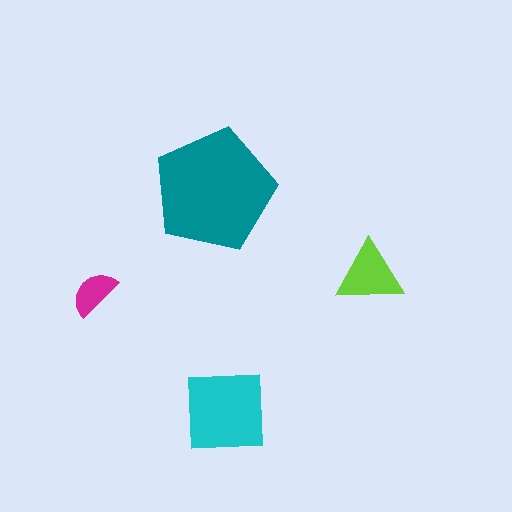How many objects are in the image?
There are 4 objects in the image.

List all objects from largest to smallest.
The teal pentagon, the cyan square, the lime triangle, the magenta semicircle.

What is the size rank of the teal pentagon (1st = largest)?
1st.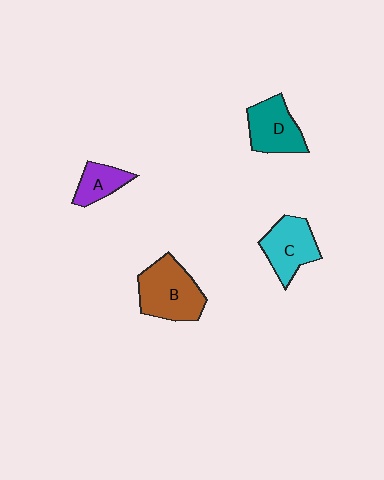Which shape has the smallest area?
Shape A (purple).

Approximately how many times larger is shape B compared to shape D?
Approximately 1.3 times.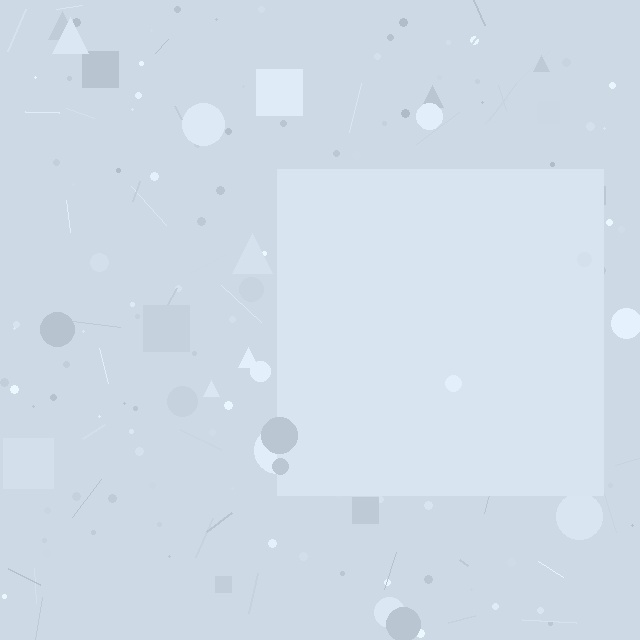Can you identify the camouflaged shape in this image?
The camouflaged shape is a square.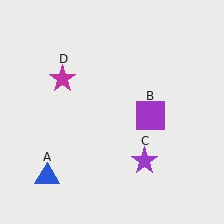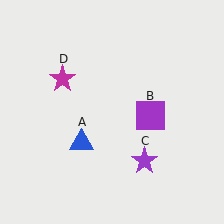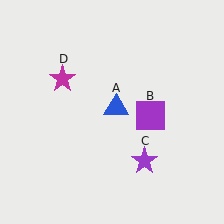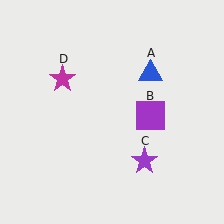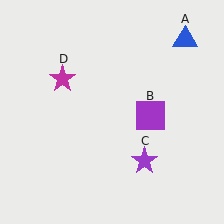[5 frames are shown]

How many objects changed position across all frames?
1 object changed position: blue triangle (object A).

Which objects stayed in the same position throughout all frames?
Purple square (object B) and purple star (object C) and magenta star (object D) remained stationary.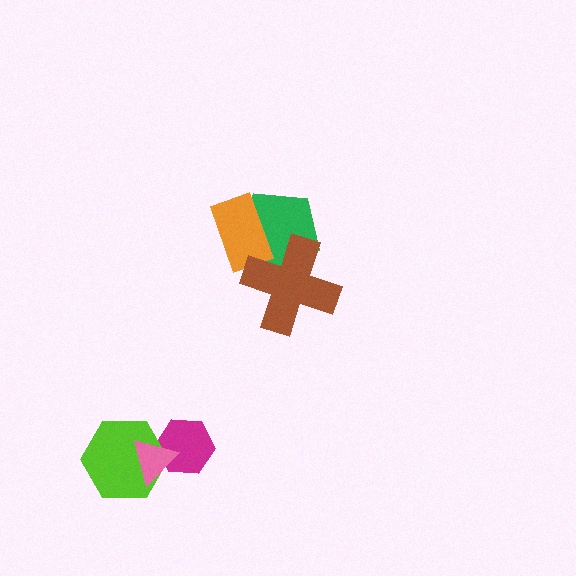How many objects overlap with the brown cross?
2 objects overlap with the brown cross.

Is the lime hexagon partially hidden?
Yes, it is partially covered by another shape.